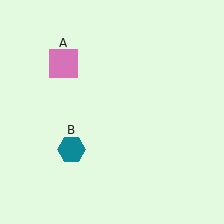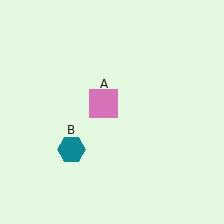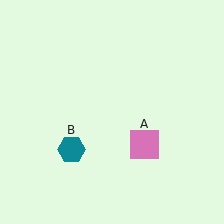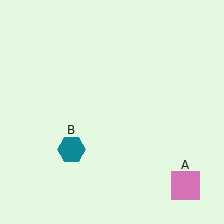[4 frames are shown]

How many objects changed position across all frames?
1 object changed position: pink square (object A).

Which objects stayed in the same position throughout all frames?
Teal hexagon (object B) remained stationary.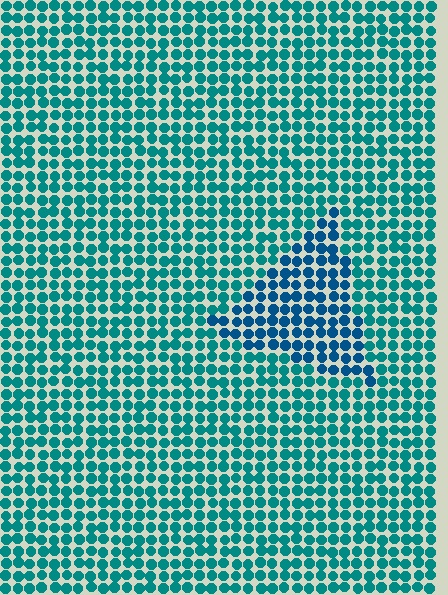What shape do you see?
I see a triangle.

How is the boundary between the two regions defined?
The boundary is defined purely by a slight shift in hue (about 27 degrees). Spacing, size, and orientation are identical on both sides.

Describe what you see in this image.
The image is filled with small teal elements in a uniform arrangement. A triangle-shaped region is visible where the elements are tinted to a slightly different hue, forming a subtle color boundary.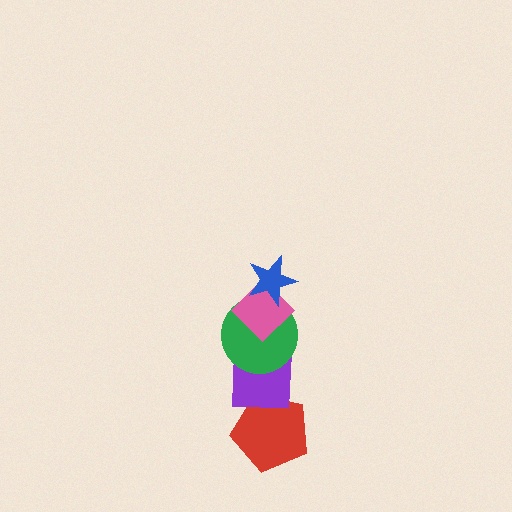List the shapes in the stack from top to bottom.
From top to bottom: the blue star, the pink diamond, the green circle, the purple square, the red pentagon.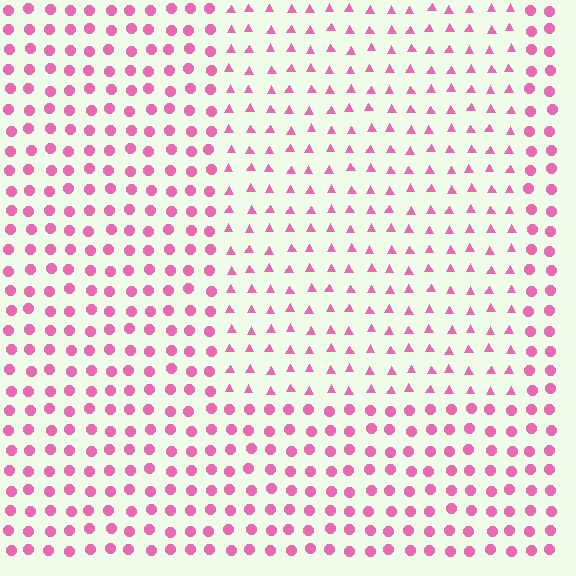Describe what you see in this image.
The image is filled with small pink elements arranged in a uniform grid. A rectangle-shaped region contains triangles, while the surrounding area contains circles. The boundary is defined purely by the change in element shape.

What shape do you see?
I see a rectangle.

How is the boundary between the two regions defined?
The boundary is defined by a change in element shape: triangles inside vs. circles outside. All elements share the same color and spacing.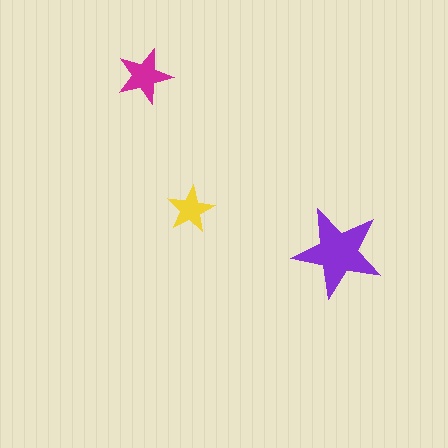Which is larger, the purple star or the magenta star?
The purple one.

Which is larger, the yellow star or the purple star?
The purple one.